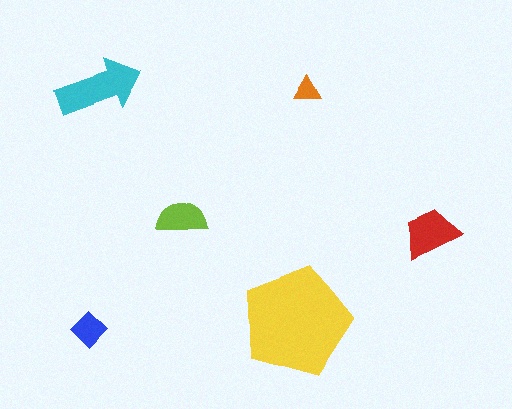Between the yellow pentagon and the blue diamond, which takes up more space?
The yellow pentagon.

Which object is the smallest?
The orange triangle.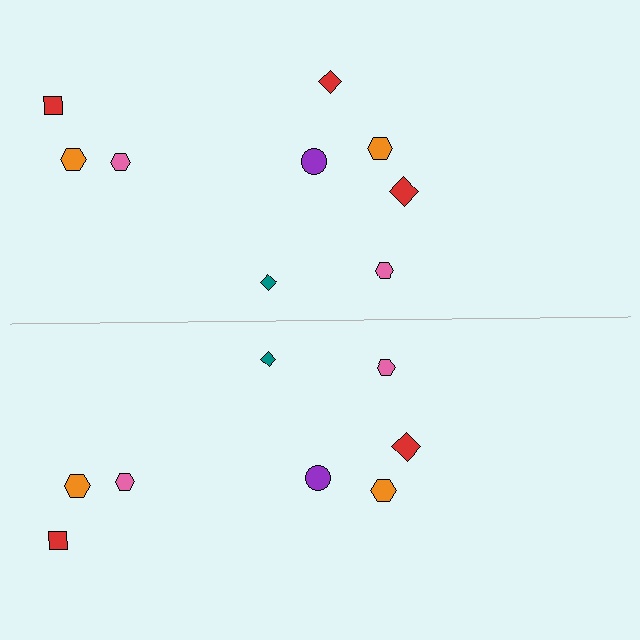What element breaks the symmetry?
A red diamond is missing from the bottom side.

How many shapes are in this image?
There are 17 shapes in this image.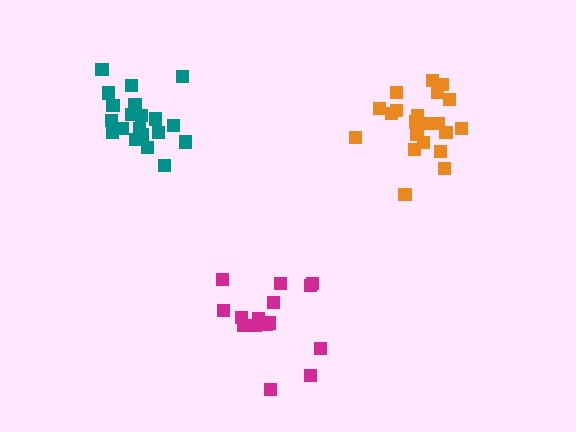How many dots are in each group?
Group 1: 15 dots, Group 2: 20 dots, Group 3: 21 dots (56 total).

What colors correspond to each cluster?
The clusters are colored: magenta, teal, orange.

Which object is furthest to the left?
The teal cluster is leftmost.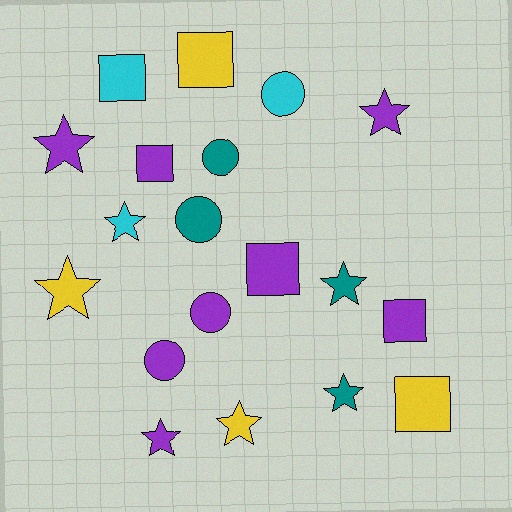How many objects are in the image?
There are 19 objects.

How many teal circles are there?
There are 2 teal circles.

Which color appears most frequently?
Purple, with 8 objects.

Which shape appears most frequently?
Star, with 8 objects.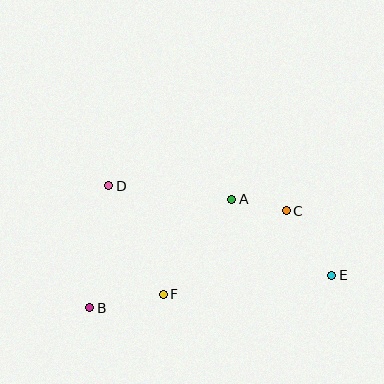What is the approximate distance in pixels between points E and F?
The distance between E and F is approximately 170 pixels.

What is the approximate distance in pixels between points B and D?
The distance between B and D is approximately 123 pixels.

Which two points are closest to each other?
Points A and C are closest to each other.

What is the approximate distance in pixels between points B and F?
The distance between B and F is approximately 75 pixels.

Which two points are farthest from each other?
Points B and E are farthest from each other.